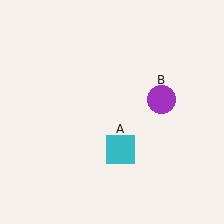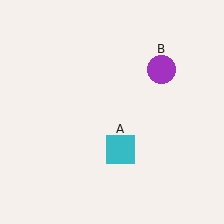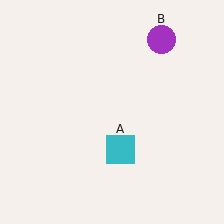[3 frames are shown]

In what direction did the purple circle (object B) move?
The purple circle (object B) moved up.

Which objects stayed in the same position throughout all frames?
Cyan square (object A) remained stationary.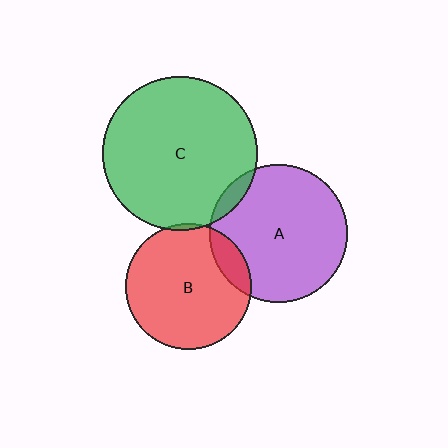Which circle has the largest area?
Circle C (green).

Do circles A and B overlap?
Yes.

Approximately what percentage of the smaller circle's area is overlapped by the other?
Approximately 10%.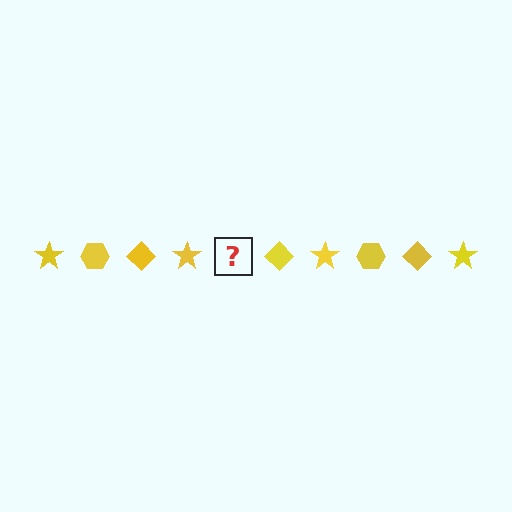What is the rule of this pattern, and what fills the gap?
The rule is that the pattern cycles through star, hexagon, diamond shapes in yellow. The gap should be filled with a yellow hexagon.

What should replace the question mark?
The question mark should be replaced with a yellow hexagon.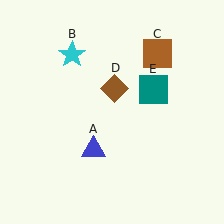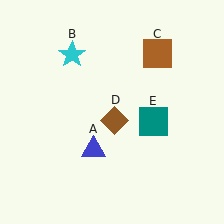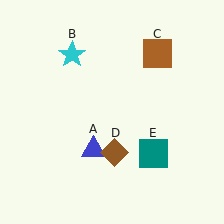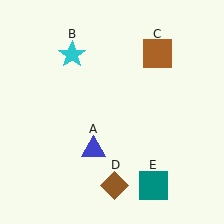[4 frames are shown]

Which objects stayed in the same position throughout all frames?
Blue triangle (object A) and cyan star (object B) and brown square (object C) remained stationary.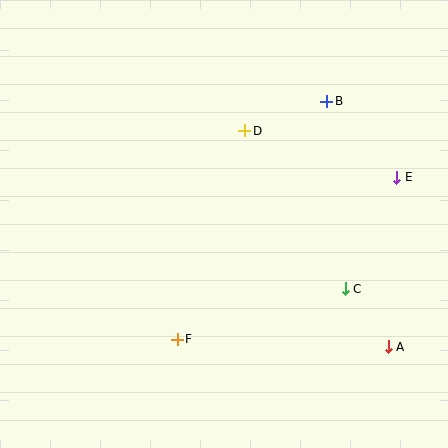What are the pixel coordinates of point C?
Point C is at (345, 289).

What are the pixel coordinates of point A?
Point A is at (388, 347).